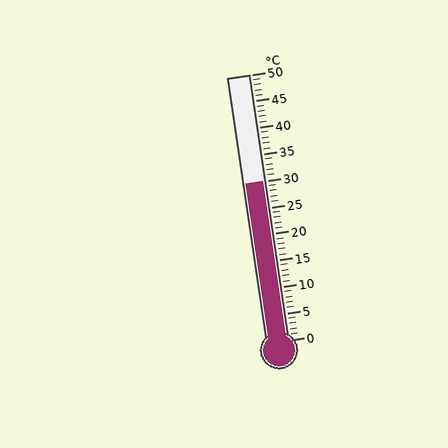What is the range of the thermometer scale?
The thermometer scale ranges from 0°C to 50°C.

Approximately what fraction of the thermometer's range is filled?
The thermometer is filled to approximately 60% of its range.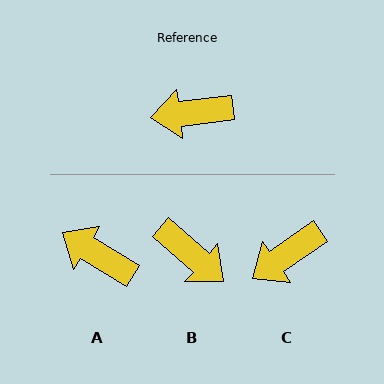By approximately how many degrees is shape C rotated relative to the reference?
Approximately 28 degrees counter-clockwise.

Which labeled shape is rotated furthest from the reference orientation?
B, about 132 degrees away.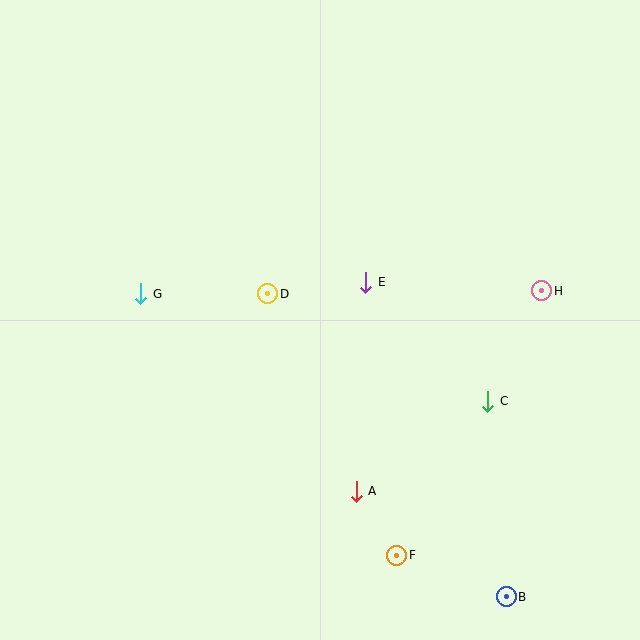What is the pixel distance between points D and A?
The distance between D and A is 216 pixels.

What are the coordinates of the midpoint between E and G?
The midpoint between E and G is at (253, 288).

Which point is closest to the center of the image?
Point D at (268, 294) is closest to the center.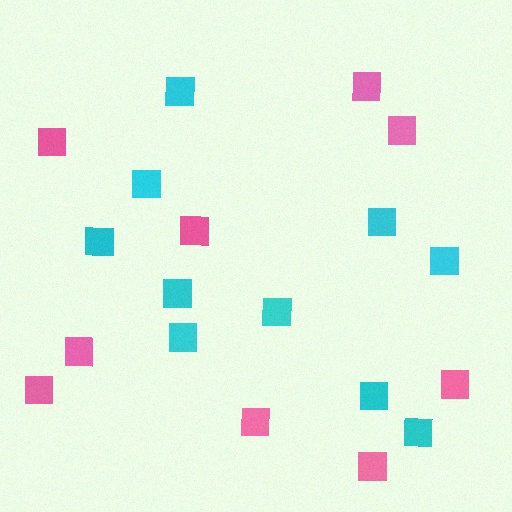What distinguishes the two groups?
There are 2 groups: one group of cyan squares (10) and one group of pink squares (9).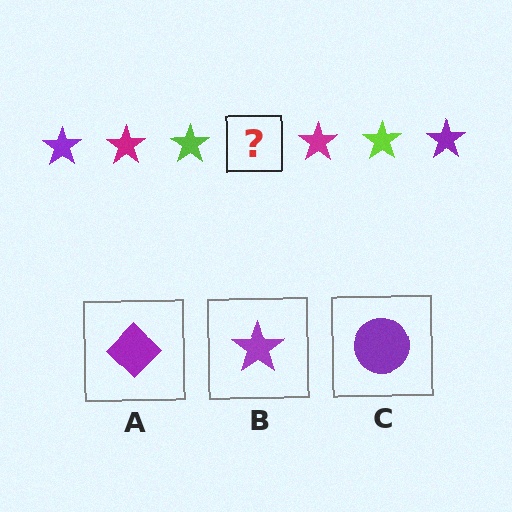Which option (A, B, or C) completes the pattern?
B.